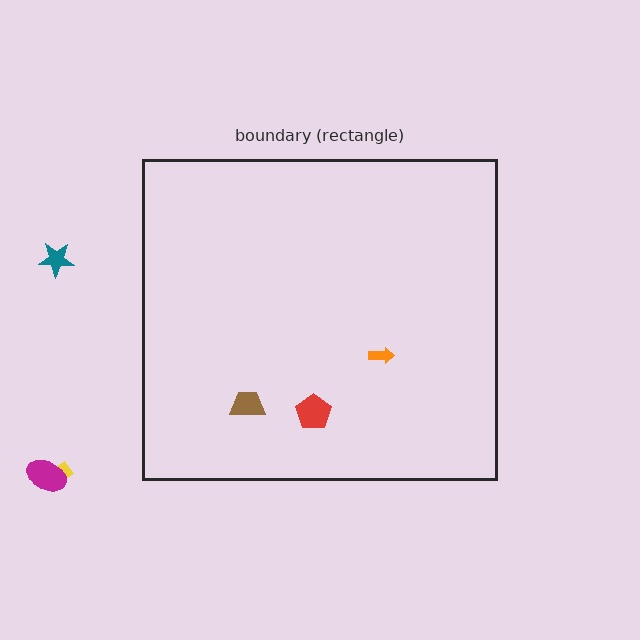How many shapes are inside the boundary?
3 inside, 3 outside.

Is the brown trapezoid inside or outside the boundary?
Inside.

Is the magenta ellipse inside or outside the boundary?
Outside.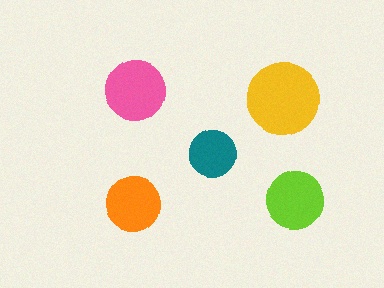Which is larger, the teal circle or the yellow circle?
The yellow one.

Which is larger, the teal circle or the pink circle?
The pink one.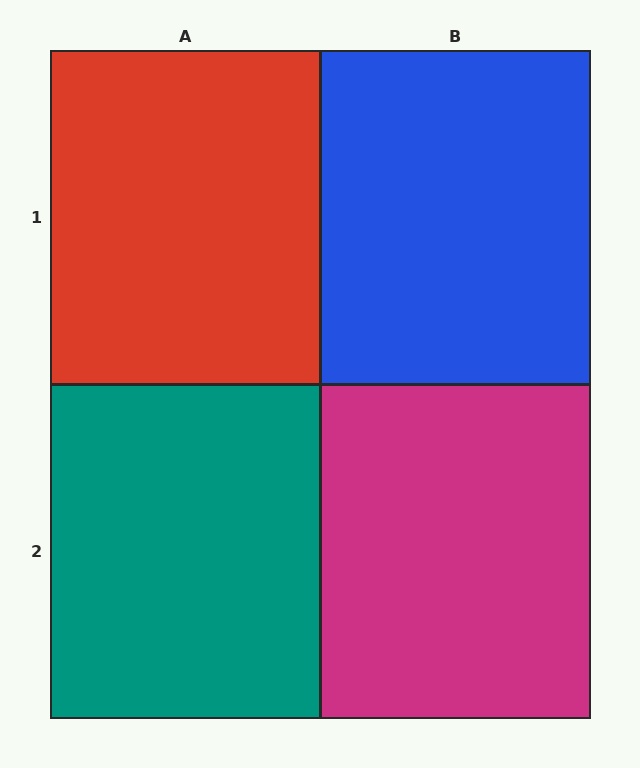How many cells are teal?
1 cell is teal.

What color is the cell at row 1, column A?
Red.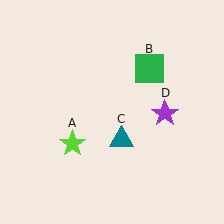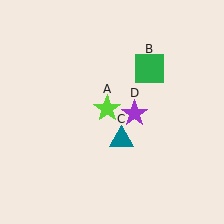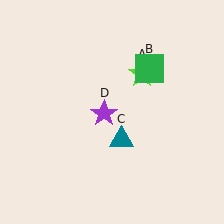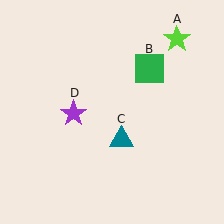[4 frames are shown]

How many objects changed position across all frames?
2 objects changed position: lime star (object A), purple star (object D).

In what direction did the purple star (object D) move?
The purple star (object D) moved left.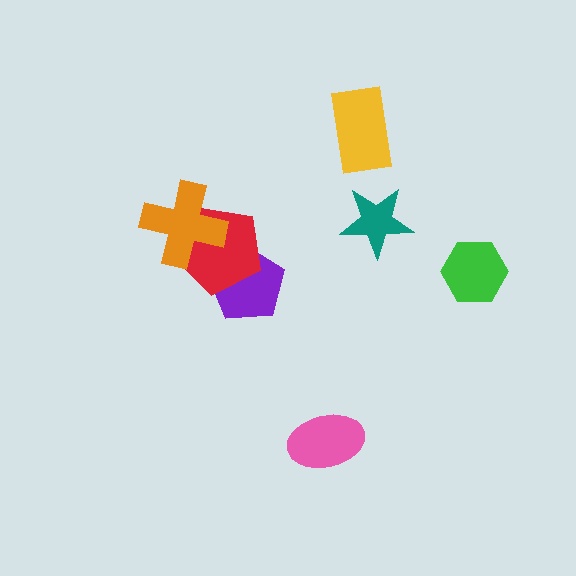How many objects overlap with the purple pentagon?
1 object overlaps with the purple pentagon.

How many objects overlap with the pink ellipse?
0 objects overlap with the pink ellipse.